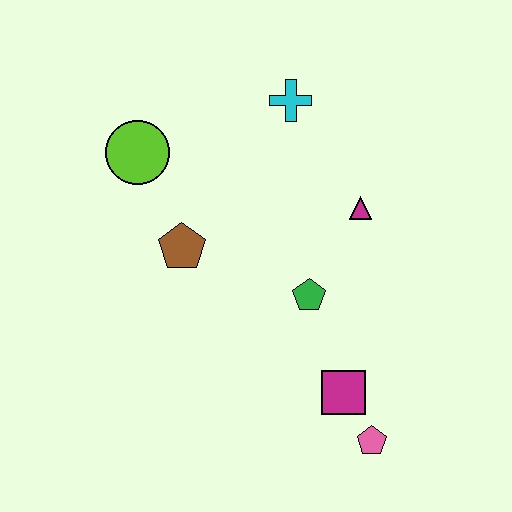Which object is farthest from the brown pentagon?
The pink pentagon is farthest from the brown pentagon.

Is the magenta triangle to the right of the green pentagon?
Yes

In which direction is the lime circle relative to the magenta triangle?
The lime circle is to the left of the magenta triangle.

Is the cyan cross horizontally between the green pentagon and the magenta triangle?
No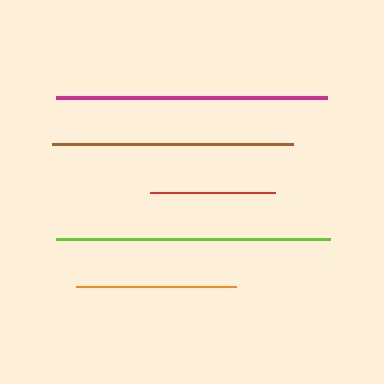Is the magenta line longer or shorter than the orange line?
The magenta line is longer than the orange line.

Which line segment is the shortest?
The red line is the shortest at approximately 126 pixels.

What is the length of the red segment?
The red segment is approximately 126 pixels long.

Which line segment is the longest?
The lime line is the longest at approximately 274 pixels.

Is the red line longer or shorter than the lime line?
The lime line is longer than the red line.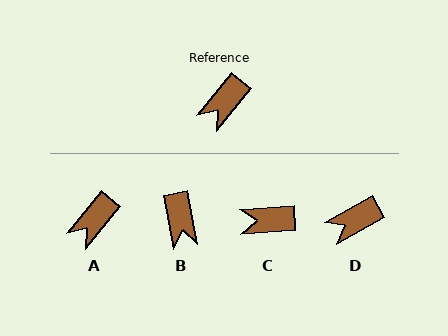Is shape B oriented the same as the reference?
No, it is off by about 50 degrees.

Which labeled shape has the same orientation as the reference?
A.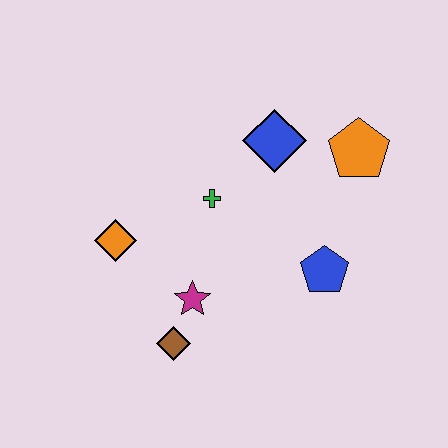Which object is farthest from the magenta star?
The orange pentagon is farthest from the magenta star.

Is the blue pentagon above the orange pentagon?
No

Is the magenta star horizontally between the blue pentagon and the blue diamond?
No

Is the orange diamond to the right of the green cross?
No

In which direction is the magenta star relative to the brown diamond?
The magenta star is above the brown diamond.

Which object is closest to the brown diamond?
The magenta star is closest to the brown diamond.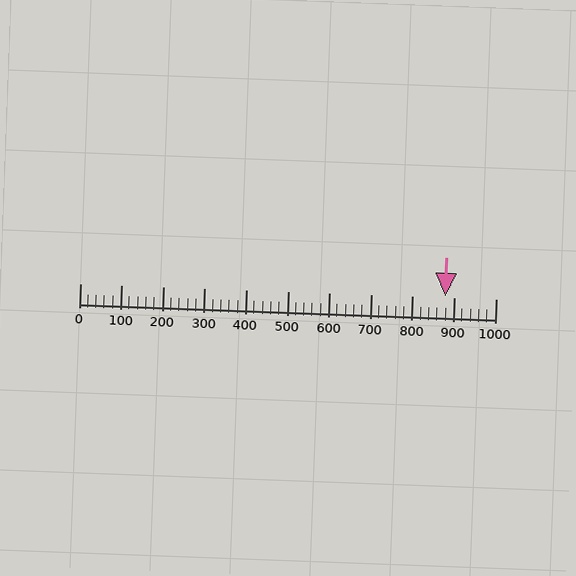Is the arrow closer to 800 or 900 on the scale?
The arrow is closer to 900.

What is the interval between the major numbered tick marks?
The major tick marks are spaced 100 units apart.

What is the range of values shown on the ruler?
The ruler shows values from 0 to 1000.